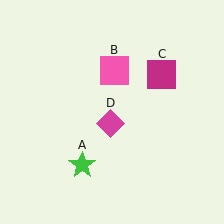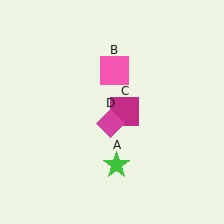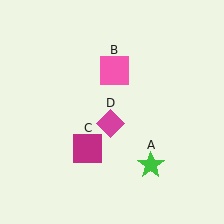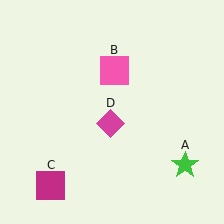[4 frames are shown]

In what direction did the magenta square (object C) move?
The magenta square (object C) moved down and to the left.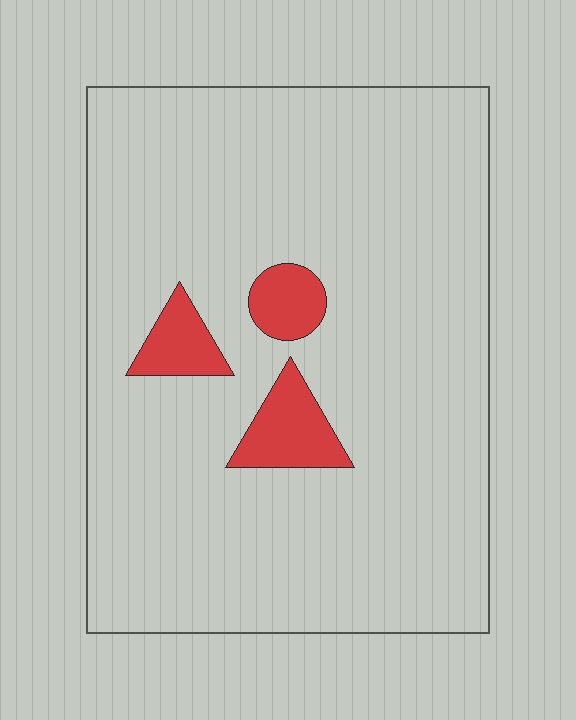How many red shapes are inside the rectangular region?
3.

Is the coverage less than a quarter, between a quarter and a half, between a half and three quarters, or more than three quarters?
Less than a quarter.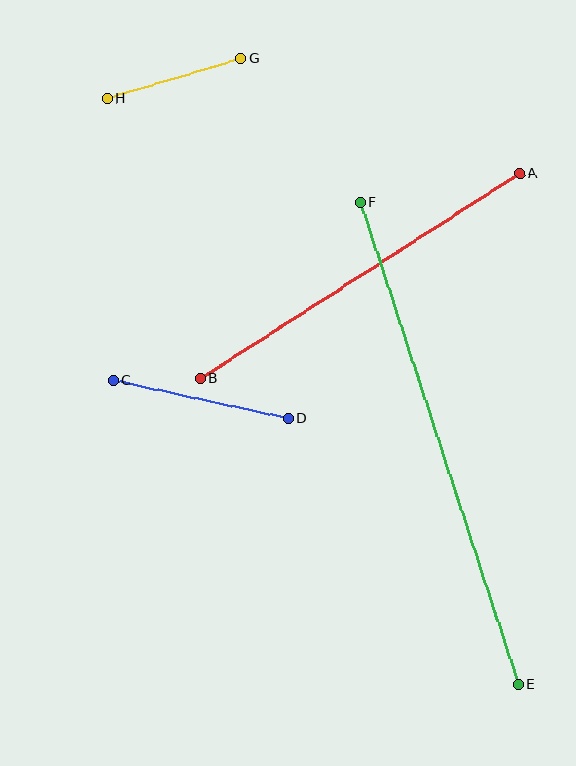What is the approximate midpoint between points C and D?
The midpoint is at approximately (201, 399) pixels.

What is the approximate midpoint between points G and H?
The midpoint is at approximately (174, 79) pixels.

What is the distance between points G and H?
The distance is approximately 139 pixels.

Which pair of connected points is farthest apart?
Points E and F are farthest apart.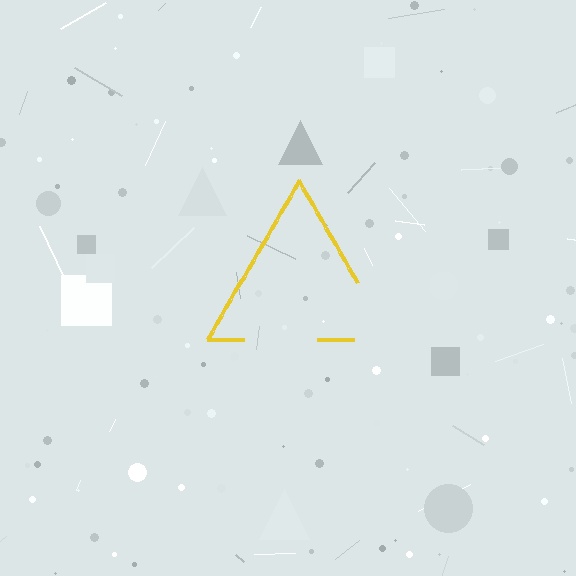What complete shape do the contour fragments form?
The contour fragments form a triangle.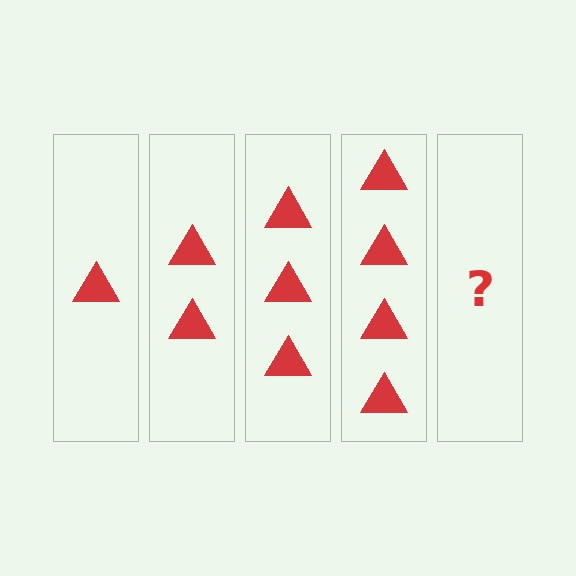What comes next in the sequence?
The next element should be 5 triangles.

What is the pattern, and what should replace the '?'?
The pattern is that each step adds one more triangle. The '?' should be 5 triangles.